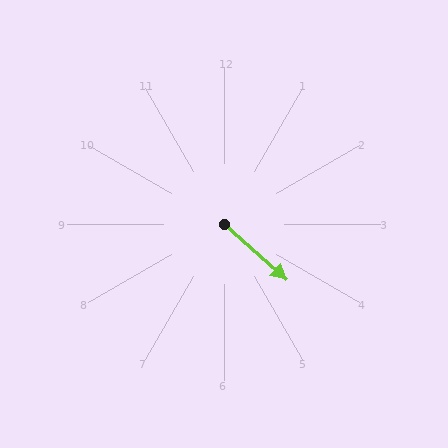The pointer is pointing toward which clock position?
Roughly 4 o'clock.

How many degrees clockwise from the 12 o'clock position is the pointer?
Approximately 132 degrees.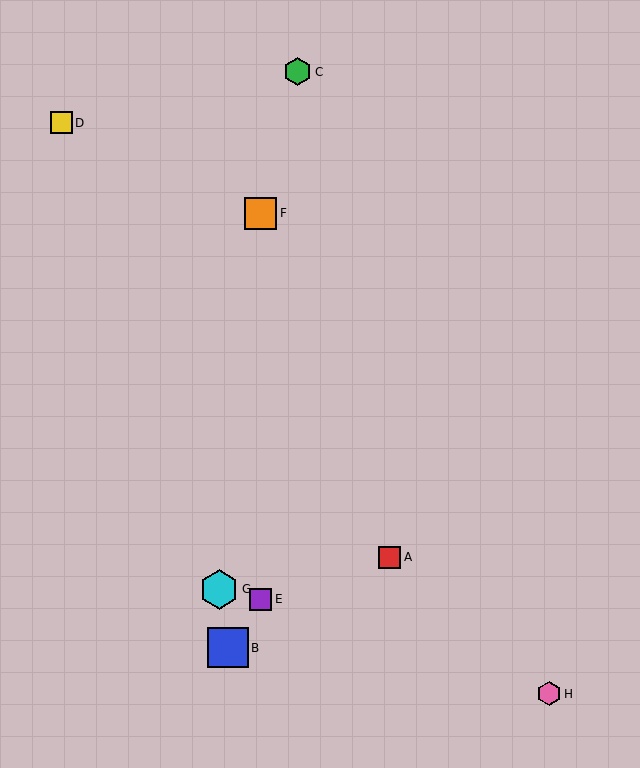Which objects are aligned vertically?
Objects E, F are aligned vertically.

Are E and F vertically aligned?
Yes, both are at x≈261.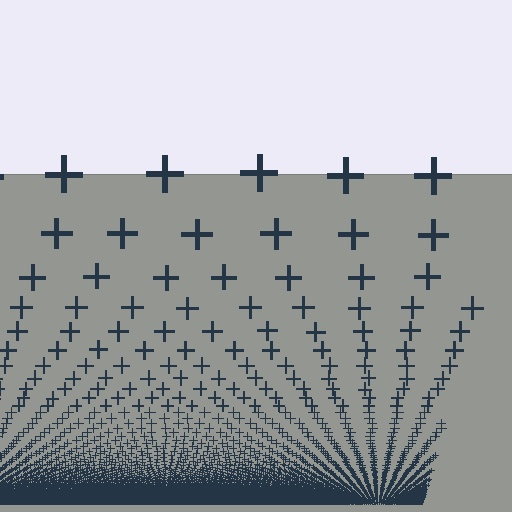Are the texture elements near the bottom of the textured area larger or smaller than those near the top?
Smaller. The gradient is inverted — elements near the bottom are smaller and denser.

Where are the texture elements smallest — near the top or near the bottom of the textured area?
Near the bottom.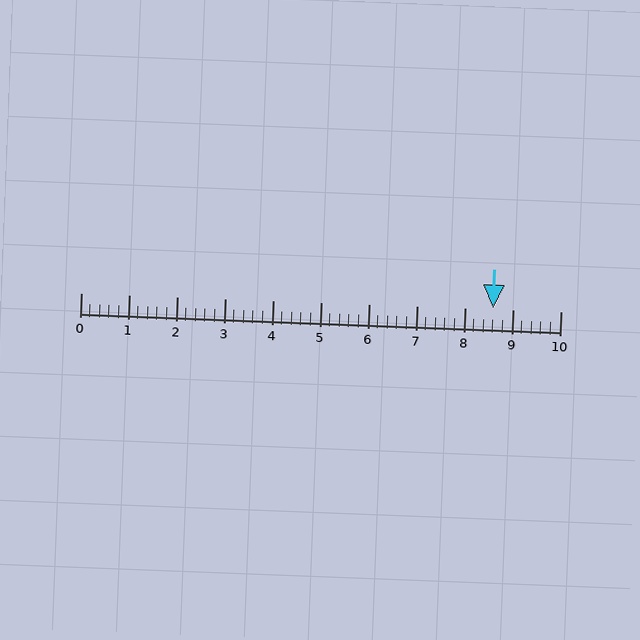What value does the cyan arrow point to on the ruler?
The cyan arrow points to approximately 8.6.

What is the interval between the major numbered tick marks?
The major tick marks are spaced 1 units apart.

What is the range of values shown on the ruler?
The ruler shows values from 0 to 10.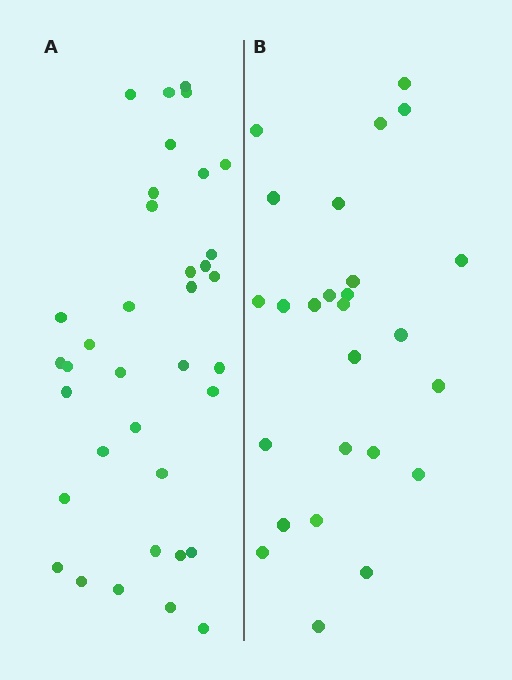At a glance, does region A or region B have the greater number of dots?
Region A (the left region) has more dots.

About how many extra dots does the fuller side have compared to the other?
Region A has roughly 10 or so more dots than region B.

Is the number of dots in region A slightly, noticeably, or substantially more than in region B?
Region A has noticeably more, but not dramatically so. The ratio is roughly 1.4 to 1.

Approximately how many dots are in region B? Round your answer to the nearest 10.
About 30 dots. (The exact count is 26, which rounds to 30.)